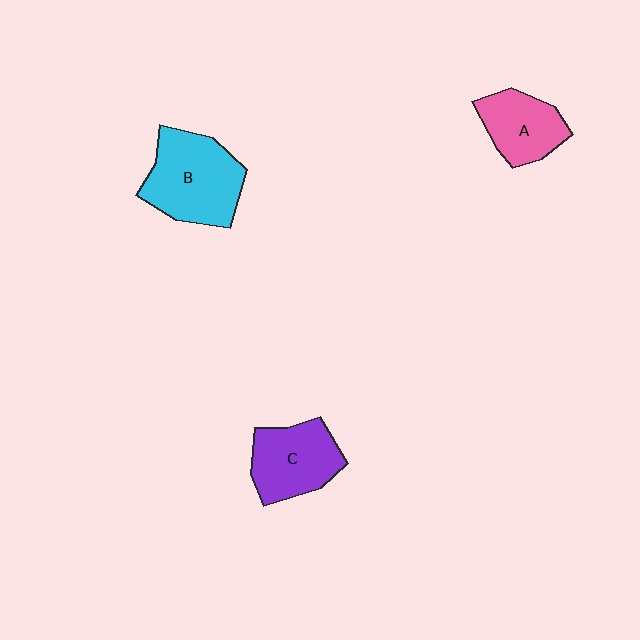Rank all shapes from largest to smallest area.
From largest to smallest: B (cyan), C (purple), A (pink).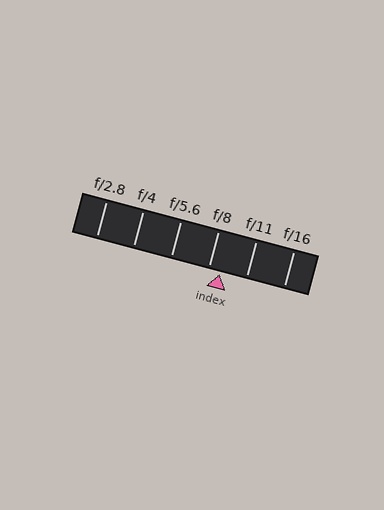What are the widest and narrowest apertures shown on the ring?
The widest aperture shown is f/2.8 and the narrowest is f/16.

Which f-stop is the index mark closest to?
The index mark is closest to f/8.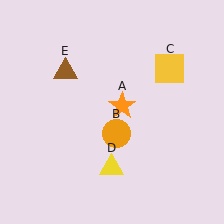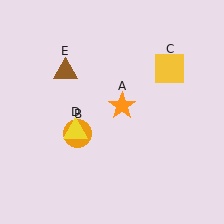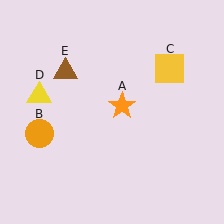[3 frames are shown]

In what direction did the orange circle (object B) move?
The orange circle (object B) moved left.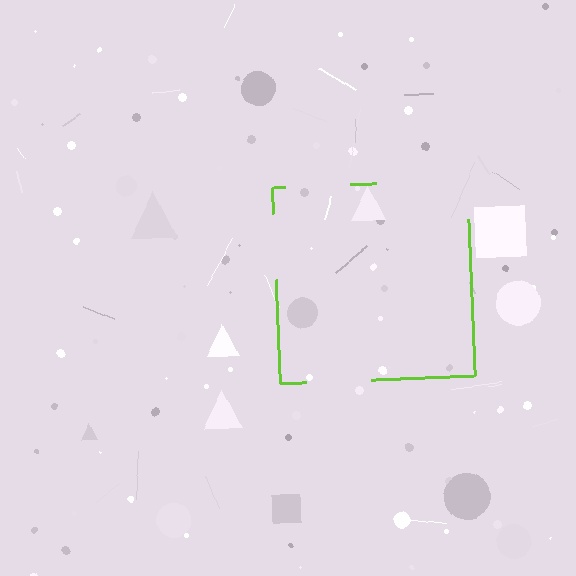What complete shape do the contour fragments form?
The contour fragments form a square.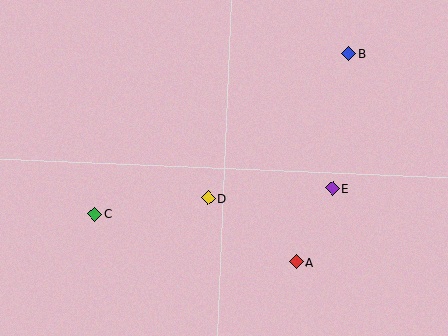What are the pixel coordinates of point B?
Point B is at (349, 53).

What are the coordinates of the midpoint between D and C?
The midpoint between D and C is at (151, 206).